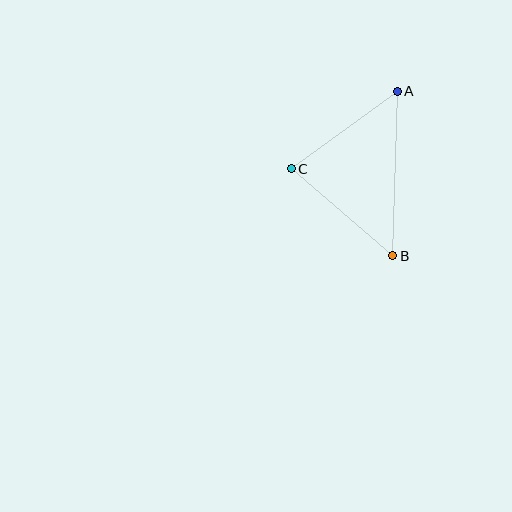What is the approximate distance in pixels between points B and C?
The distance between B and C is approximately 134 pixels.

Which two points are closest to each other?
Points A and C are closest to each other.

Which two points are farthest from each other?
Points A and B are farthest from each other.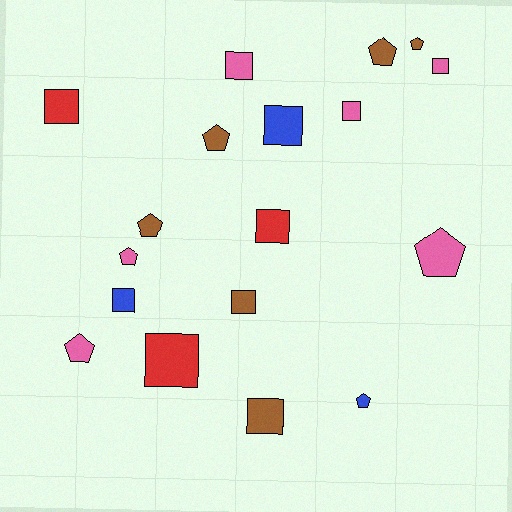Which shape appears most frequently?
Square, with 10 objects.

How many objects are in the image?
There are 18 objects.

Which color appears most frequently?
Brown, with 6 objects.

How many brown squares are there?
There are 2 brown squares.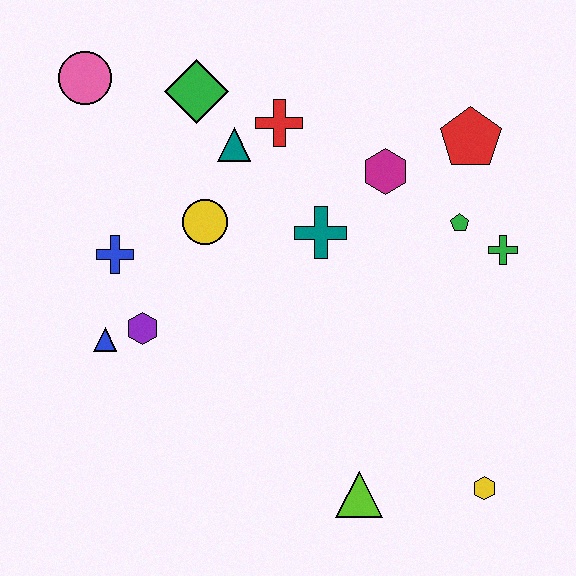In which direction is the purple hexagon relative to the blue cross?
The purple hexagon is below the blue cross.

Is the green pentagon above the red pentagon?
No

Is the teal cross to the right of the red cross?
Yes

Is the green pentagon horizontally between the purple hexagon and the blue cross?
No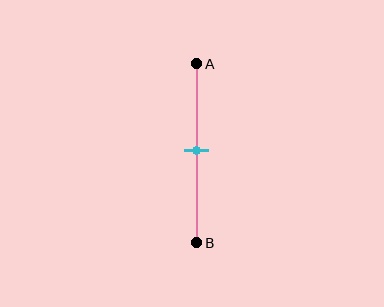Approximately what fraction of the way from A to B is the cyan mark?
The cyan mark is approximately 50% of the way from A to B.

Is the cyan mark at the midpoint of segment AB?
Yes, the mark is approximately at the midpoint.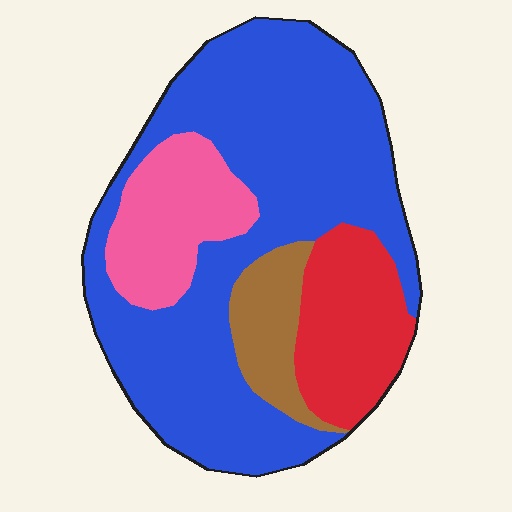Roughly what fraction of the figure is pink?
Pink covers around 15% of the figure.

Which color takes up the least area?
Brown, at roughly 10%.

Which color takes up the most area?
Blue, at roughly 60%.